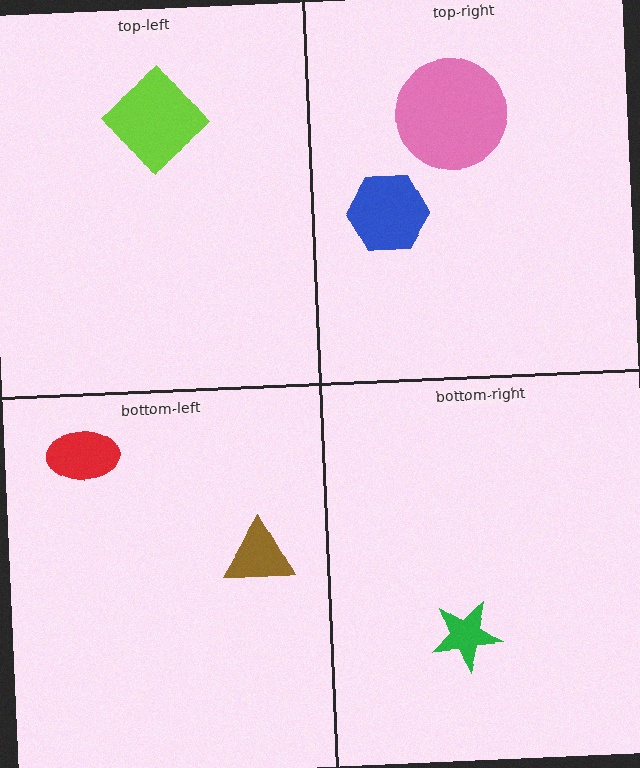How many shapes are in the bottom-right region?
1.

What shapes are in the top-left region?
The lime diamond.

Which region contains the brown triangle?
The bottom-left region.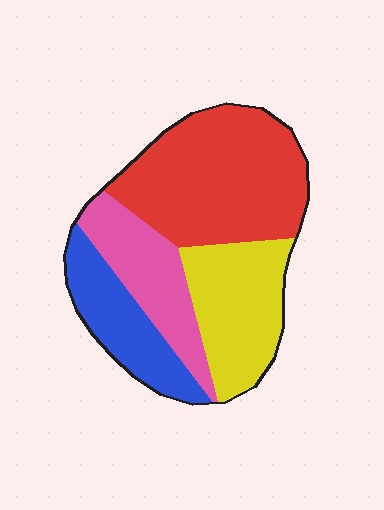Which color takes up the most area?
Red, at roughly 40%.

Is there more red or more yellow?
Red.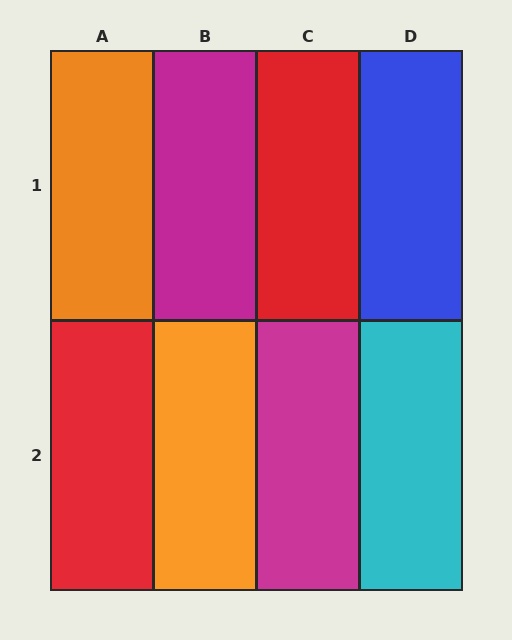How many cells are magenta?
2 cells are magenta.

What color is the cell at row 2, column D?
Cyan.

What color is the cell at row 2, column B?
Orange.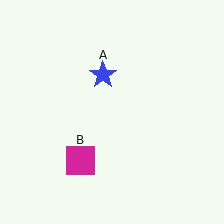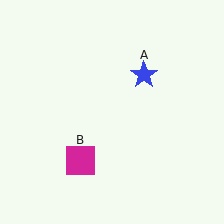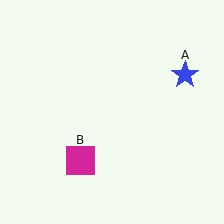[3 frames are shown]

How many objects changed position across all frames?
1 object changed position: blue star (object A).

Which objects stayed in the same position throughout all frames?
Magenta square (object B) remained stationary.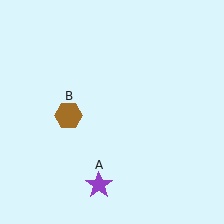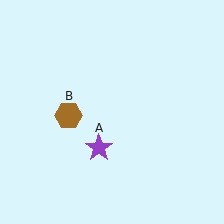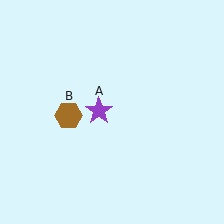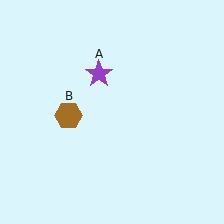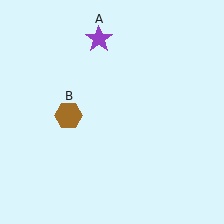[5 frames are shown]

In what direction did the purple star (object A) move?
The purple star (object A) moved up.